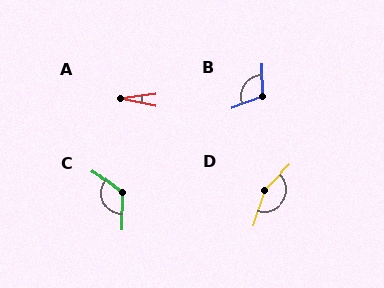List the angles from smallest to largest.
A (18°), B (109°), C (127°), D (151°).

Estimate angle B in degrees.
Approximately 109 degrees.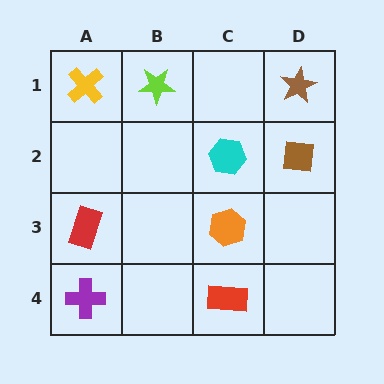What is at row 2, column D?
A brown square.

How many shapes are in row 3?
2 shapes.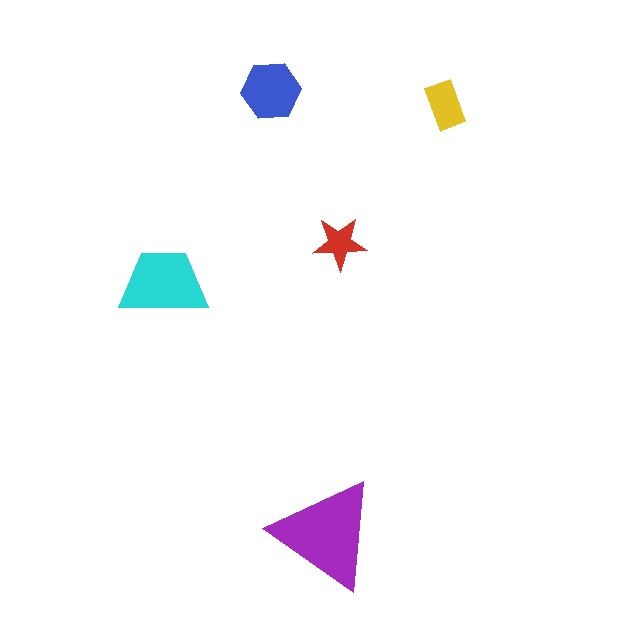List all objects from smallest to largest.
The red star, the yellow rectangle, the blue hexagon, the cyan trapezoid, the purple triangle.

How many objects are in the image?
There are 5 objects in the image.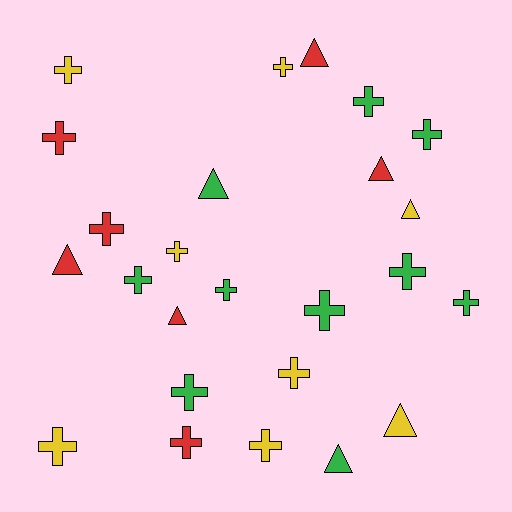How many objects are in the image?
There are 25 objects.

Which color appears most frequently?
Green, with 10 objects.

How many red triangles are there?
There are 4 red triangles.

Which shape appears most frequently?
Cross, with 17 objects.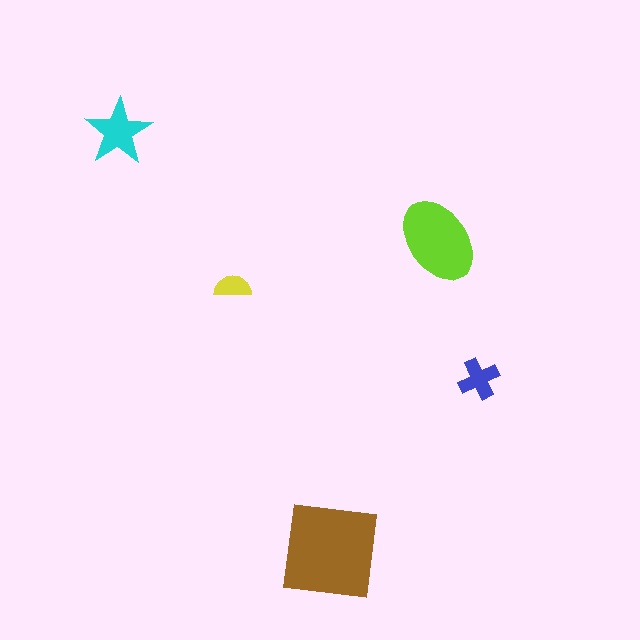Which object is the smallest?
The yellow semicircle.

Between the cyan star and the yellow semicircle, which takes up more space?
The cyan star.